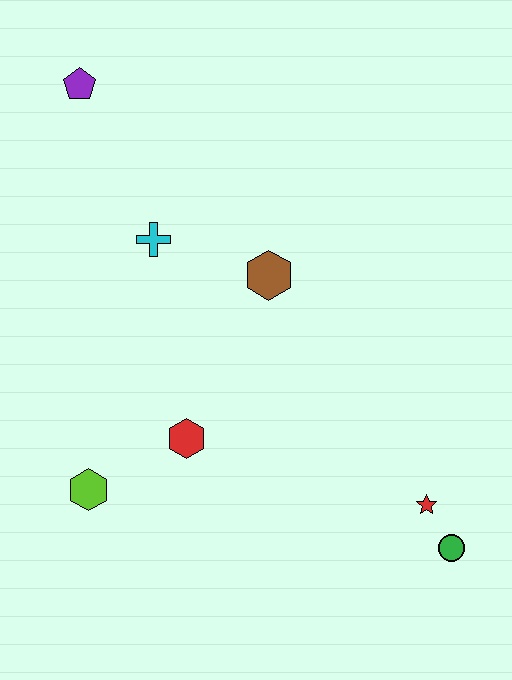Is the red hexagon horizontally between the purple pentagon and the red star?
Yes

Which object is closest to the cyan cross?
The brown hexagon is closest to the cyan cross.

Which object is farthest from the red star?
The purple pentagon is farthest from the red star.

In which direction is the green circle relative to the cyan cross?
The green circle is below the cyan cross.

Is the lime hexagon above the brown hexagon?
No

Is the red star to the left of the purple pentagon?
No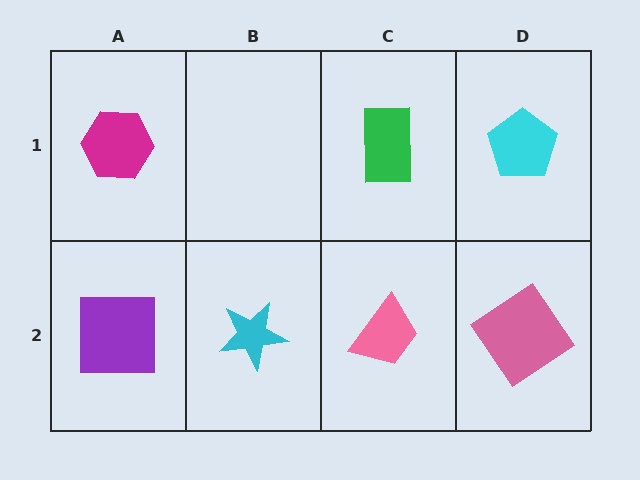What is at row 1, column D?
A cyan pentagon.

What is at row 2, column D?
A pink diamond.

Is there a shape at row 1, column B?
No, that cell is empty.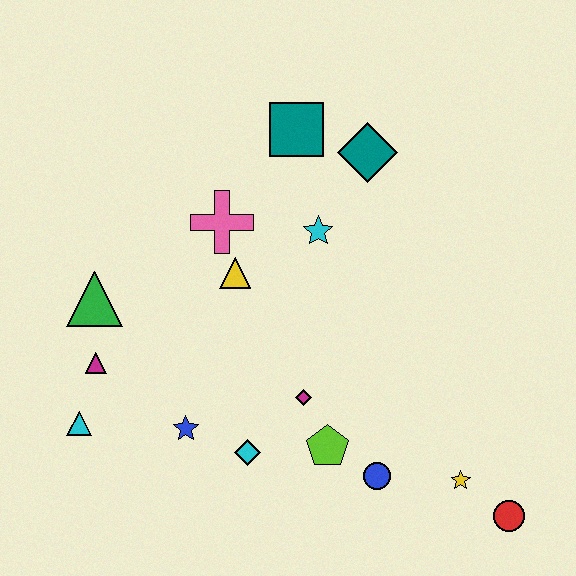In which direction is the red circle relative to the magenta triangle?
The red circle is to the right of the magenta triangle.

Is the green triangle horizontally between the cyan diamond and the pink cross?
No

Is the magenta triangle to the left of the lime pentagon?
Yes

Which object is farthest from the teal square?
The red circle is farthest from the teal square.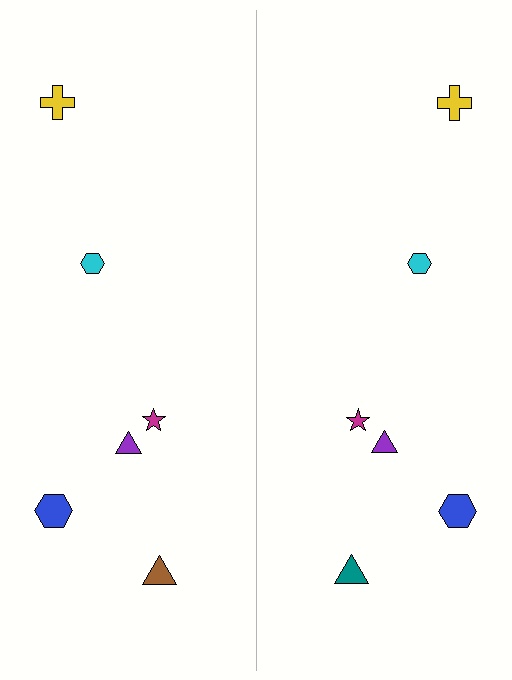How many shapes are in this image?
There are 12 shapes in this image.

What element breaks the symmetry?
The teal triangle on the right side breaks the symmetry — its mirror counterpart is brown.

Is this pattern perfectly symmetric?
No, the pattern is not perfectly symmetric. The teal triangle on the right side breaks the symmetry — its mirror counterpart is brown.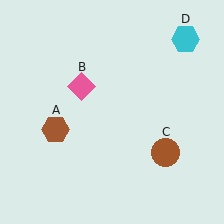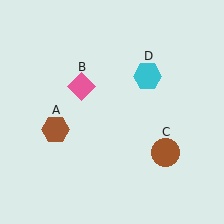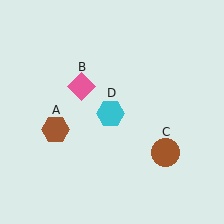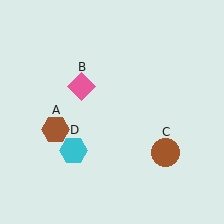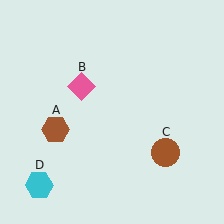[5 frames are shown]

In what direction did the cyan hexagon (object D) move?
The cyan hexagon (object D) moved down and to the left.